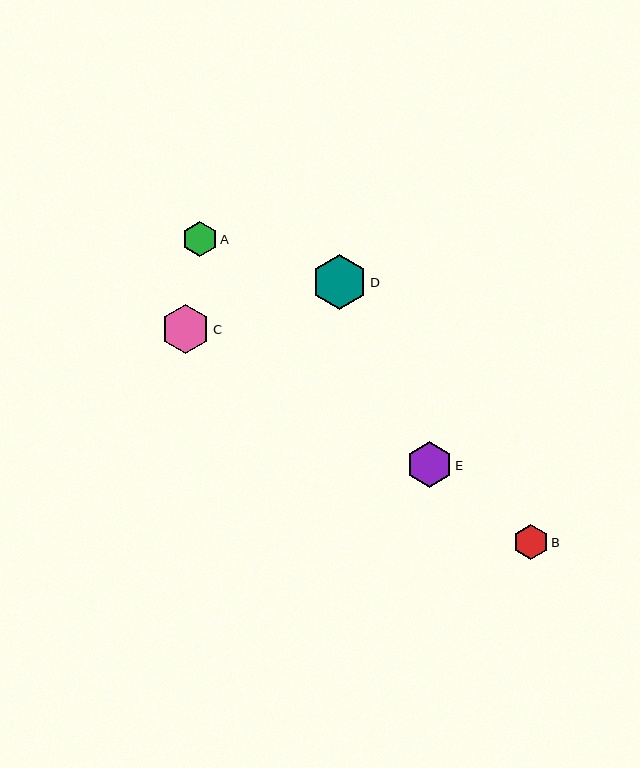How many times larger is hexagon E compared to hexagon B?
Hexagon E is approximately 1.3 times the size of hexagon B.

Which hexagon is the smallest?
Hexagon A is the smallest with a size of approximately 35 pixels.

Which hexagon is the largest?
Hexagon D is the largest with a size of approximately 55 pixels.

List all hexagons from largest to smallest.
From largest to smallest: D, C, E, B, A.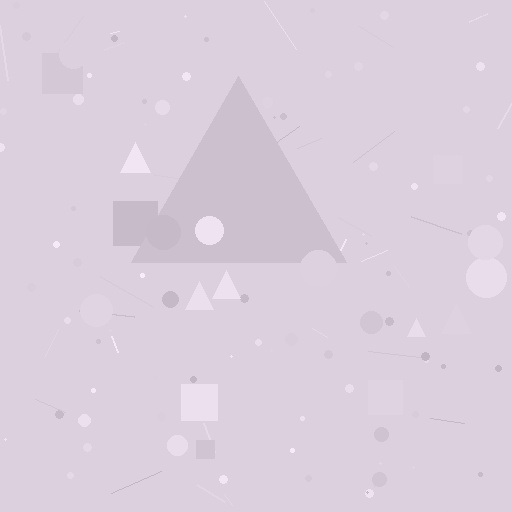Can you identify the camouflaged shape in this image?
The camouflaged shape is a triangle.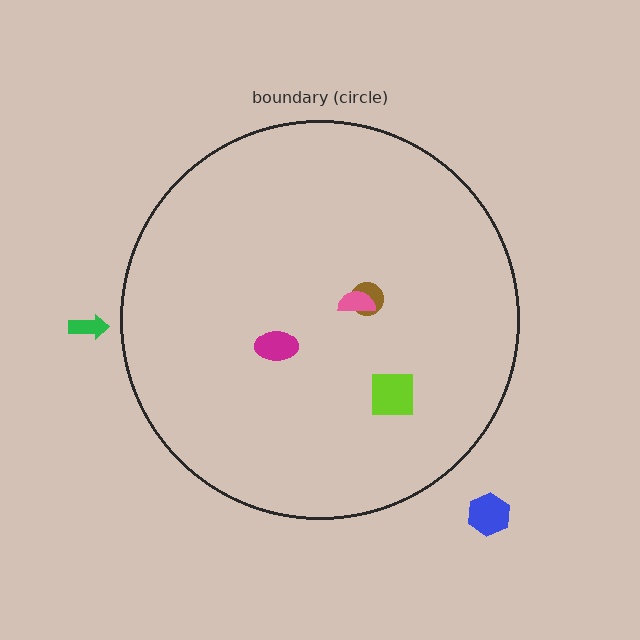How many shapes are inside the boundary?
4 inside, 2 outside.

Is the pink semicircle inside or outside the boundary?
Inside.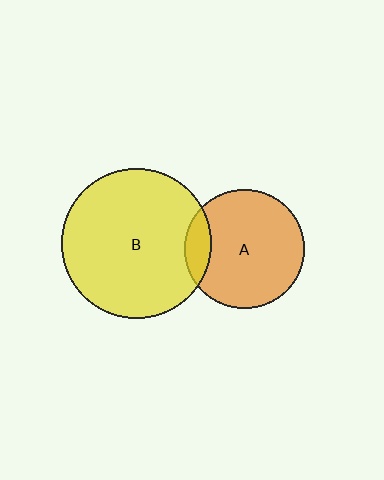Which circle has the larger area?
Circle B (yellow).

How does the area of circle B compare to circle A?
Approximately 1.6 times.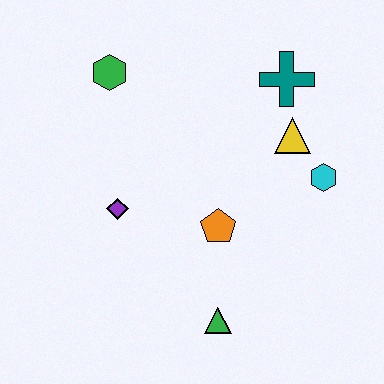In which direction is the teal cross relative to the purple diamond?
The teal cross is to the right of the purple diamond.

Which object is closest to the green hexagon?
The purple diamond is closest to the green hexagon.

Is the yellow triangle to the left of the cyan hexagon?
Yes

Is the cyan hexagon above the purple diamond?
Yes